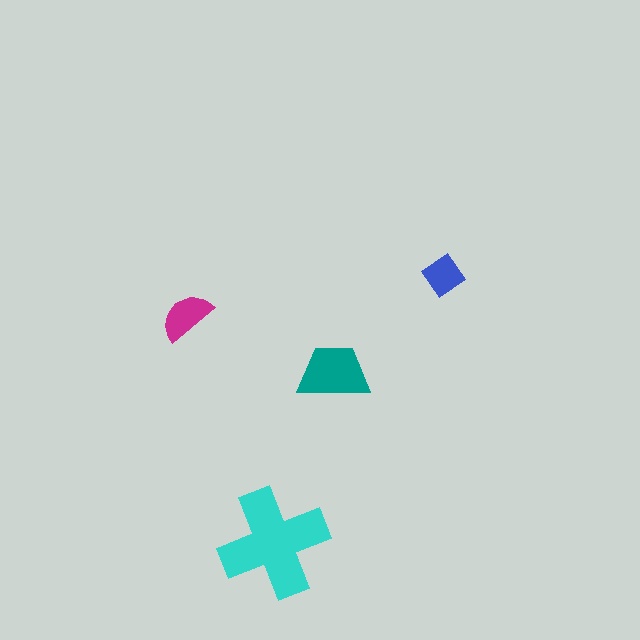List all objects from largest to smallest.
The cyan cross, the teal trapezoid, the magenta semicircle, the blue diamond.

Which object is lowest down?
The cyan cross is bottommost.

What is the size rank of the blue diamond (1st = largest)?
4th.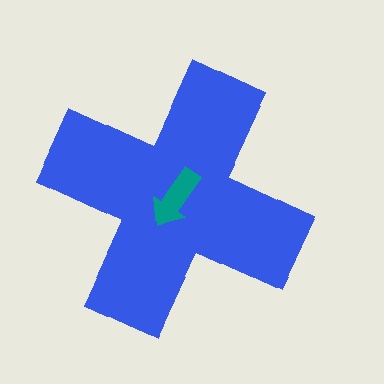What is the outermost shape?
The blue cross.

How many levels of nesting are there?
2.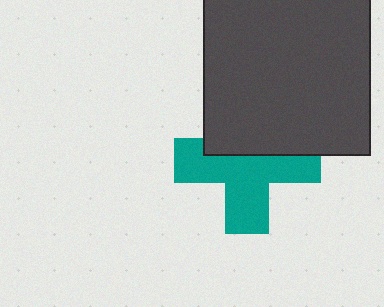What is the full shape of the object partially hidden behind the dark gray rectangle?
The partially hidden object is a teal cross.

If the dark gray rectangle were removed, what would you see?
You would see the complete teal cross.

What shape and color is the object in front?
The object in front is a dark gray rectangle.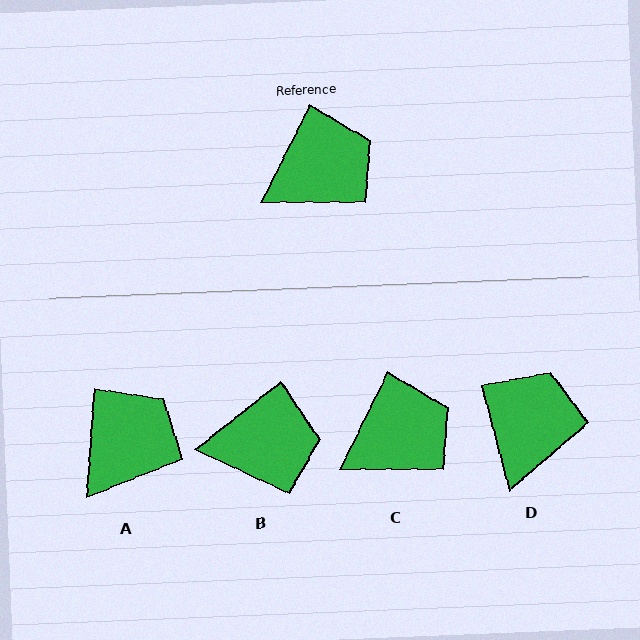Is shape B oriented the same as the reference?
No, it is off by about 26 degrees.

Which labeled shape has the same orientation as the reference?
C.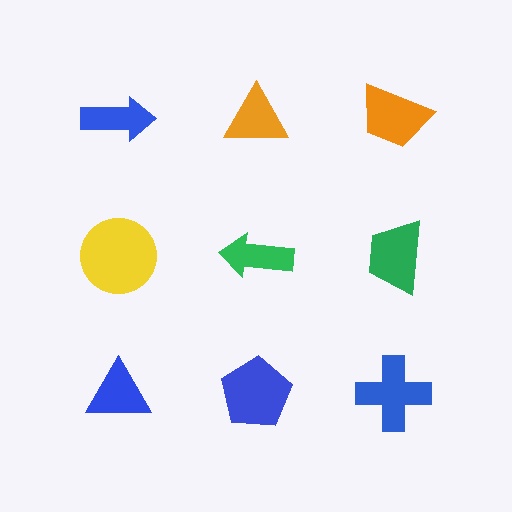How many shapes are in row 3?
3 shapes.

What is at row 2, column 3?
A green trapezoid.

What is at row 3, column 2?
A blue pentagon.